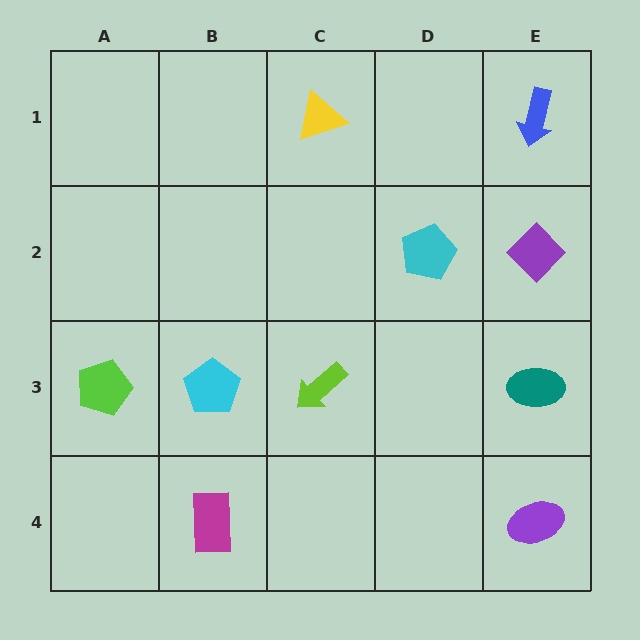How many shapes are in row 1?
2 shapes.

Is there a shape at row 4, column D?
No, that cell is empty.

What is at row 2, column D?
A cyan pentagon.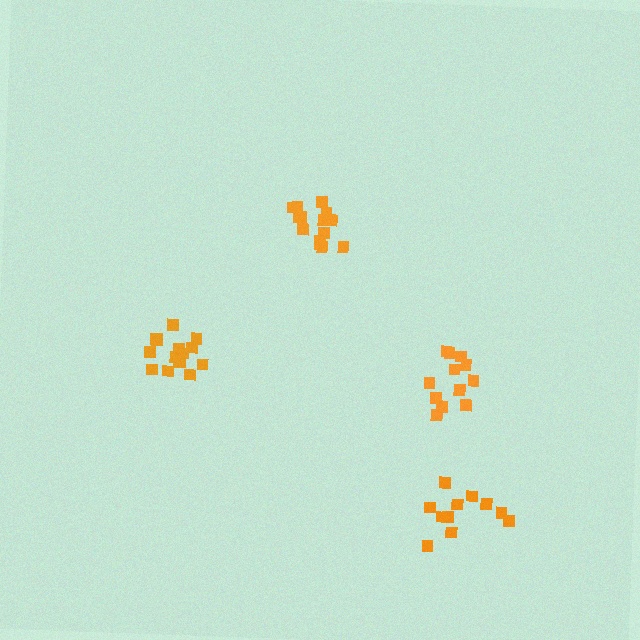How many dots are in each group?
Group 1: 15 dots, Group 2: 12 dots, Group 3: 11 dots, Group 4: 16 dots (54 total).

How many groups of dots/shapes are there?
There are 4 groups.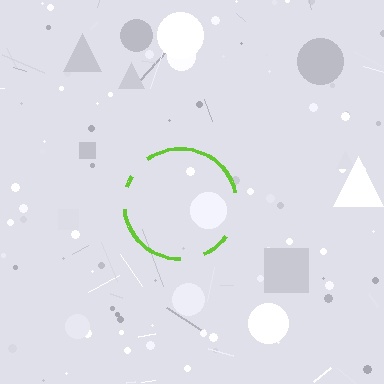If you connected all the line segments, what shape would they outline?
They would outline a circle.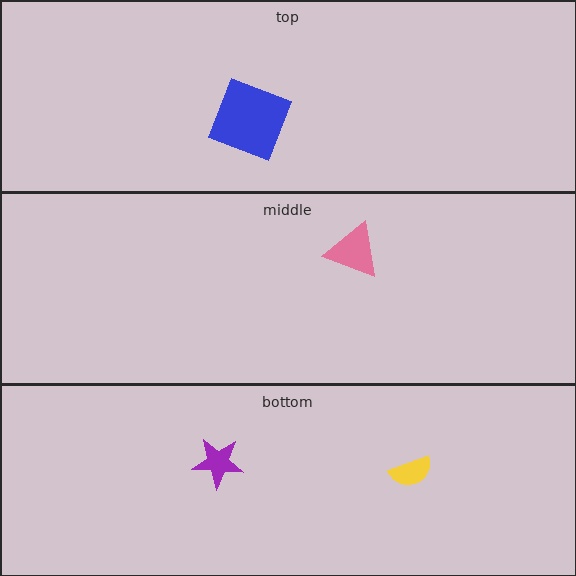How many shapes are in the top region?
1.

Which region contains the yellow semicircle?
The bottom region.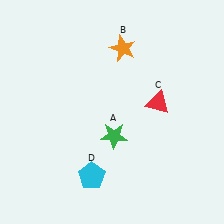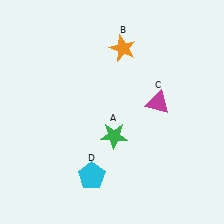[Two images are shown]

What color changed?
The triangle (C) changed from red in Image 1 to magenta in Image 2.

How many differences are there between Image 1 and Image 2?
There is 1 difference between the two images.